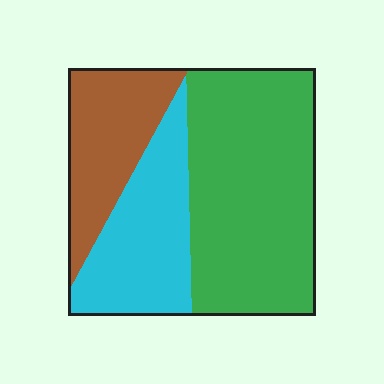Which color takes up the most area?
Green, at roughly 50%.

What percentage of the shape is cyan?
Cyan takes up between a quarter and a half of the shape.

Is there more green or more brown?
Green.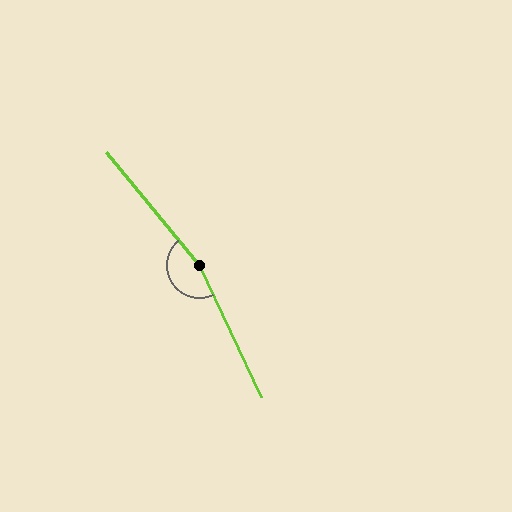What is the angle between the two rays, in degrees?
Approximately 166 degrees.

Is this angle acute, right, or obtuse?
It is obtuse.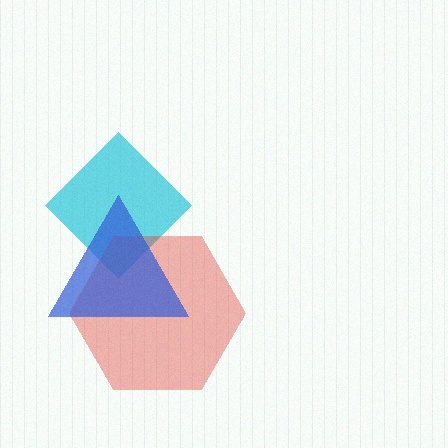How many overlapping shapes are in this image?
There are 3 overlapping shapes in the image.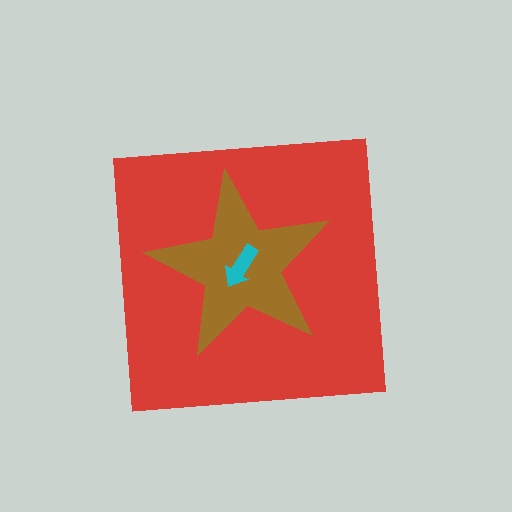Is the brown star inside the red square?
Yes.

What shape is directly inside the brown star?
The cyan arrow.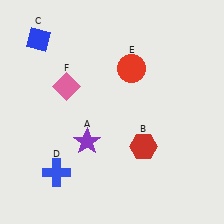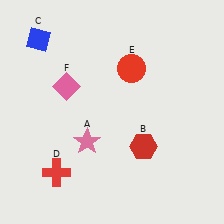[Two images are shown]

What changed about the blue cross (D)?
In Image 1, D is blue. In Image 2, it changed to red.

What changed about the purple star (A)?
In Image 1, A is purple. In Image 2, it changed to pink.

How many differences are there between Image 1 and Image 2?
There are 2 differences between the two images.